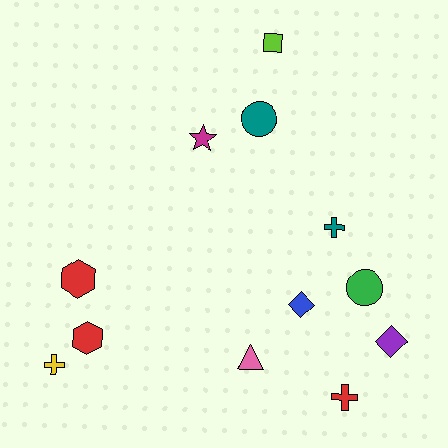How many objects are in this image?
There are 12 objects.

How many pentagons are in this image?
There are no pentagons.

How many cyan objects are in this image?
There are no cyan objects.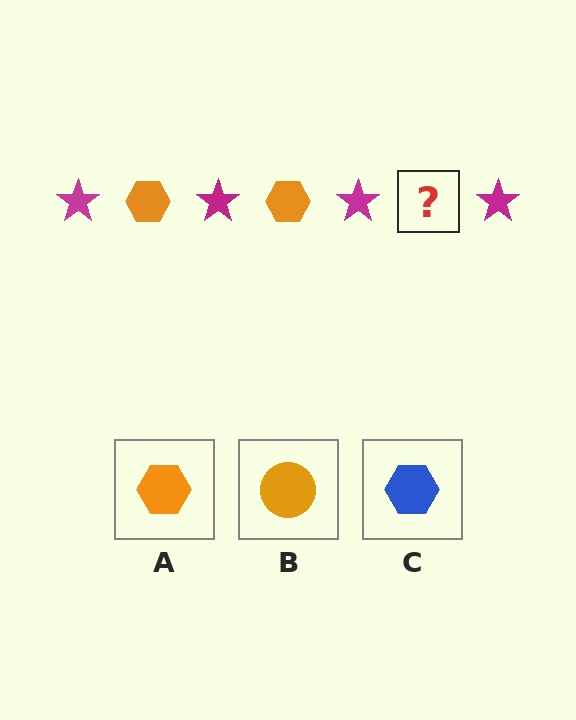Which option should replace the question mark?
Option A.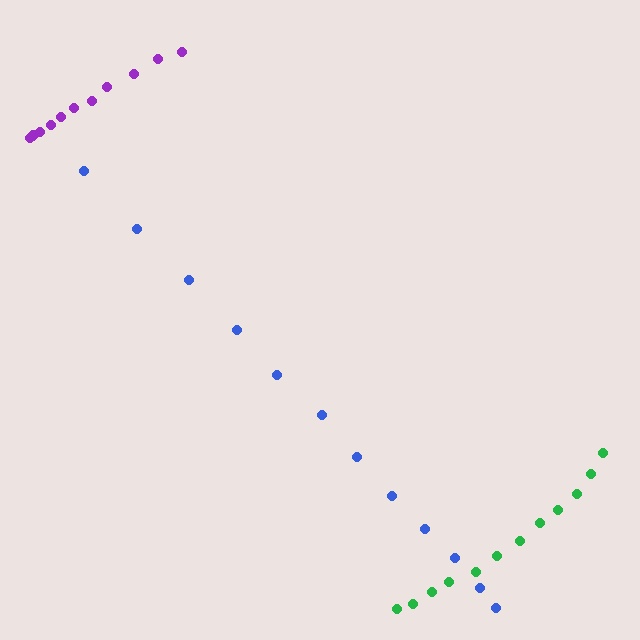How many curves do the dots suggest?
There are 3 distinct paths.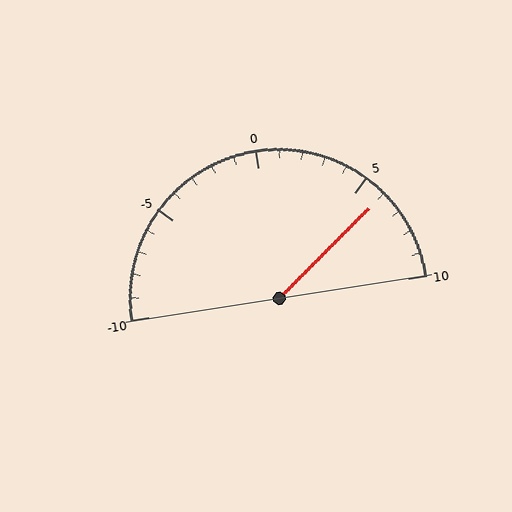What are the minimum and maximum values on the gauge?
The gauge ranges from -10 to 10.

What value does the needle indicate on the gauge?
The needle indicates approximately 6.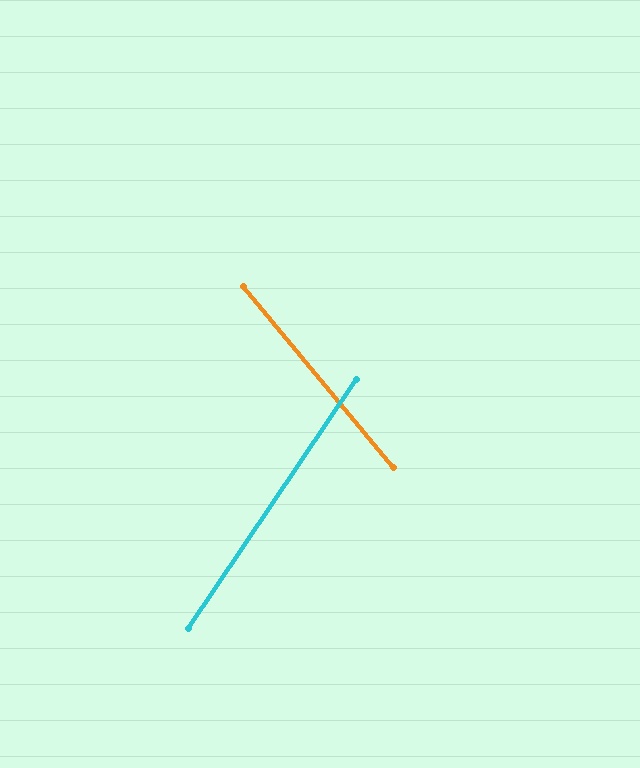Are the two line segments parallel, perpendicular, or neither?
Neither parallel nor perpendicular — they differ by about 73°.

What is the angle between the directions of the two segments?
Approximately 73 degrees.